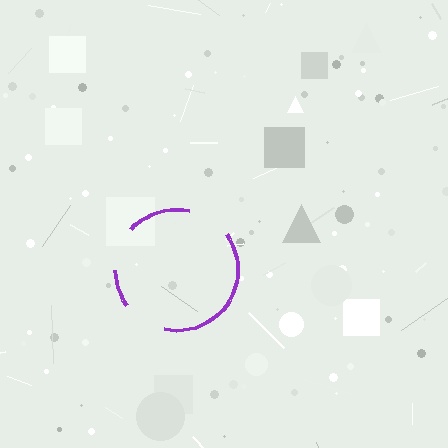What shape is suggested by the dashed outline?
The dashed outline suggests a circle.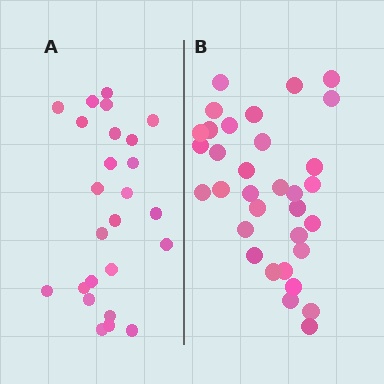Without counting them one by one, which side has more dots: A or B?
Region B (the right region) has more dots.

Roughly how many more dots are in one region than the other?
Region B has roughly 8 or so more dots than region A.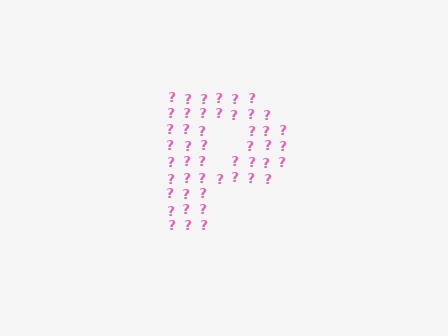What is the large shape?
The large shape is the letter P.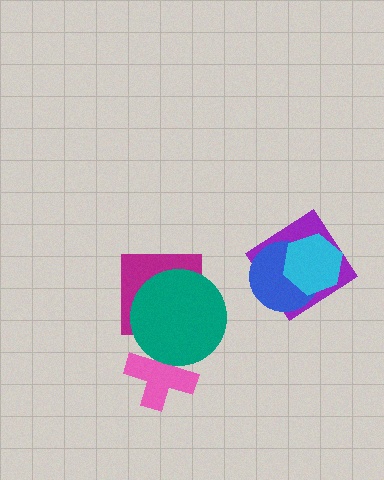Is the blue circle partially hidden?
Yes, it is partially covered by another shape.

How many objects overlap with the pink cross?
1 object overlaps with the pink cross.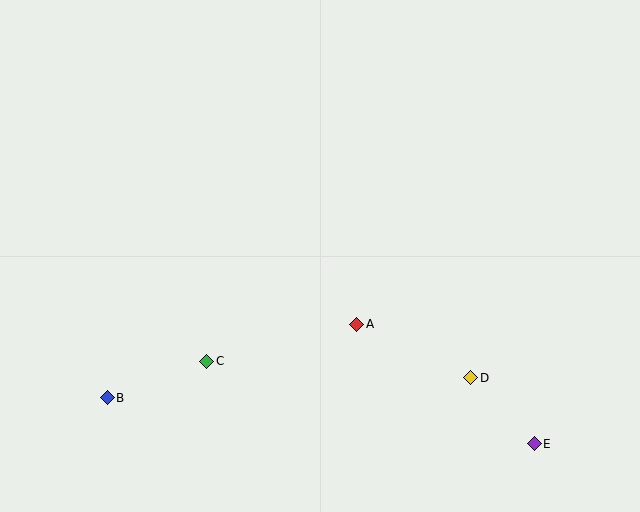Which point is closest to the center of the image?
Point A at (357, 325) is closest to the center.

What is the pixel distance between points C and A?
The distance between C and A is 154 pixels.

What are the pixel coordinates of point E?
Point E is at (534, 444).